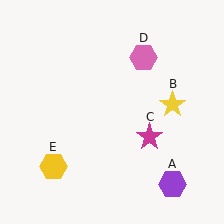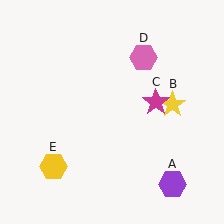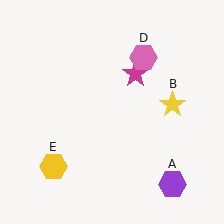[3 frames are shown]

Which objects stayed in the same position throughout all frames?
Purple hexagon (object A) and yellow star (object B) and pink hexagon (object D) and yellow hexagon (object E) remained stationary.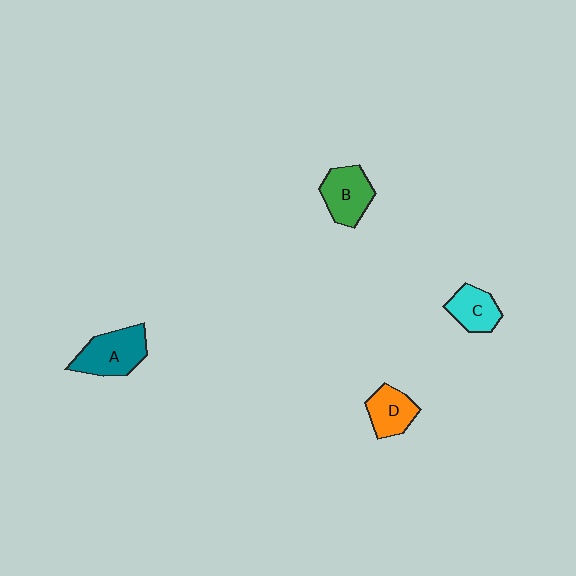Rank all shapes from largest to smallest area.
From largest to smallest: A (teal), B (green), D (orange), C (cyan).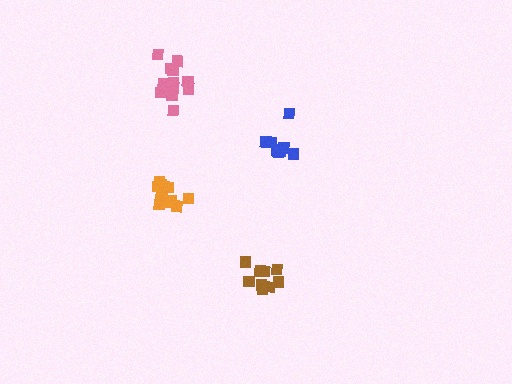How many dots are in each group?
Group 1: 10 dots, Group 2: 10 dots, Group 3: 14 dots, Group 4: 13 dots (47 total).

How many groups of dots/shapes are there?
There are 4 groups.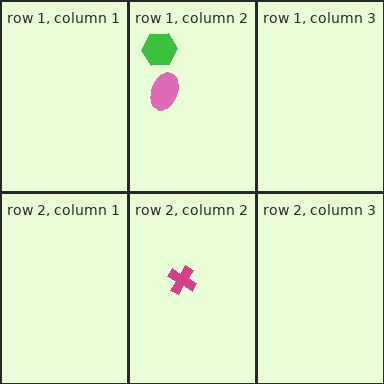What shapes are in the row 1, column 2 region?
The pink ellipse, the green hexagon.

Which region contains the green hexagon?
The row 1, column 2 region.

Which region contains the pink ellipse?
The row 1, column 2 region.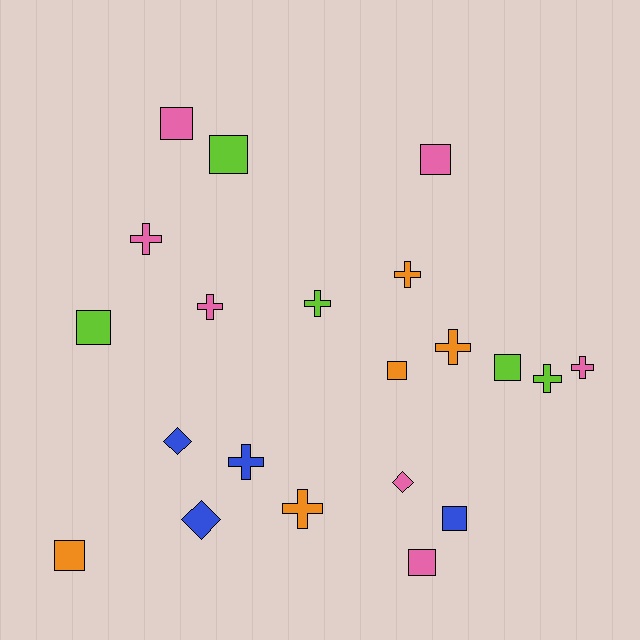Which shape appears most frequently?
Square, with 9 objects.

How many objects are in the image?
There are 21 objects.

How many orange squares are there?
There are 2 orange squares.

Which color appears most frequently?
Pink, with 7 objects.